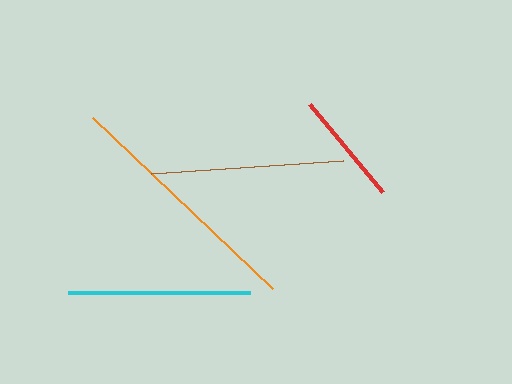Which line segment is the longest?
The orange line is the longest at approximately 248 pixels.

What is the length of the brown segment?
The brown segment is approximately 193 pixels long.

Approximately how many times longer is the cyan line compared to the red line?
The cyan line is approximately 1.6 times the length of the red line.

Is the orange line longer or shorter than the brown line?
The orange line is longer than the brown line.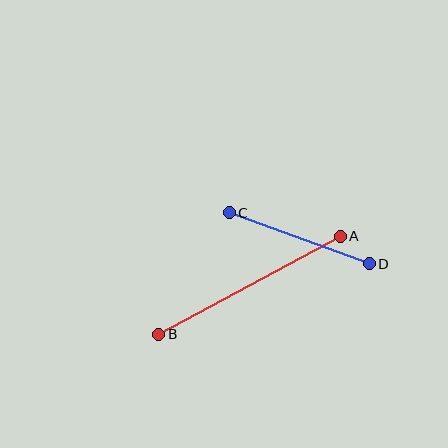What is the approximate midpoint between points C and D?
The midpoint is at approximately (299, 238) pixels.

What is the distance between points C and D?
The distance is approximately 149 pixels.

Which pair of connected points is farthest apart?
Points A and B are farthest apart.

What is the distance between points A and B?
The distance is approximately 206 pixels.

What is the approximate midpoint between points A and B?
The midpoint is at approximately (250, 285) pixels.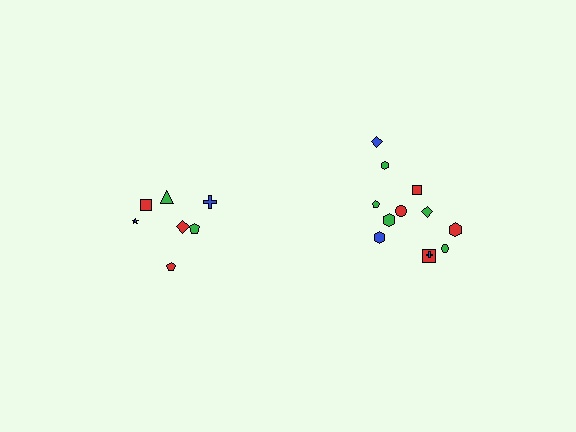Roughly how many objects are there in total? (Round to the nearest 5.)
Roughly 20 objects in total.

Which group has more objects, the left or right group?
The right group.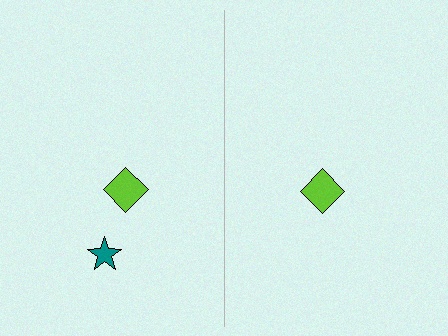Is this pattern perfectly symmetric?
No, the pattern is not perfectly symmetric. A teal star is missing from the right side.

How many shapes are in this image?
There are 3 shapes in this image.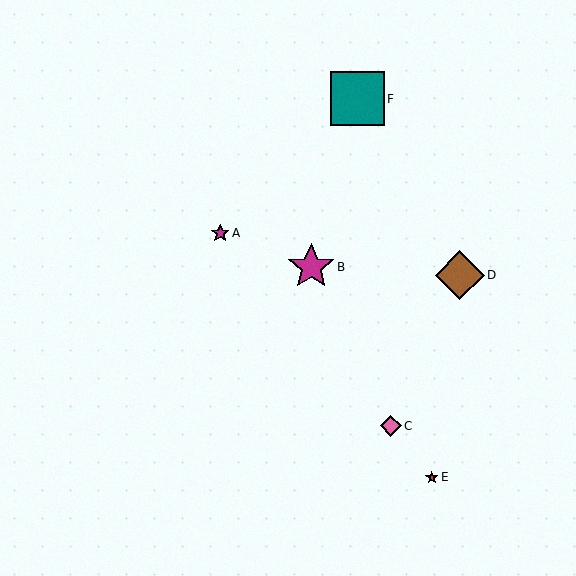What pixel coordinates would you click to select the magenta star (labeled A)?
Click at (220, 233) to select the magenta star A.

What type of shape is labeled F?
Shape F is a teal square.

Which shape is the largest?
The teal square (labeled F) is the largest.